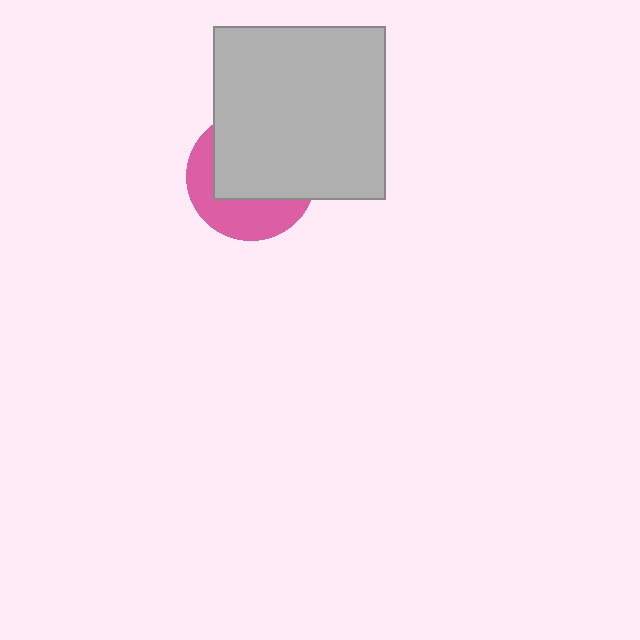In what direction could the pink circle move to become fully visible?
The pink circle could move toward the lower-left. That would shift it out from behind the light gray square entirely.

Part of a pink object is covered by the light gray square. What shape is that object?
It is a circle.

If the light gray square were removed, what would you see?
You would see the complete pink circle.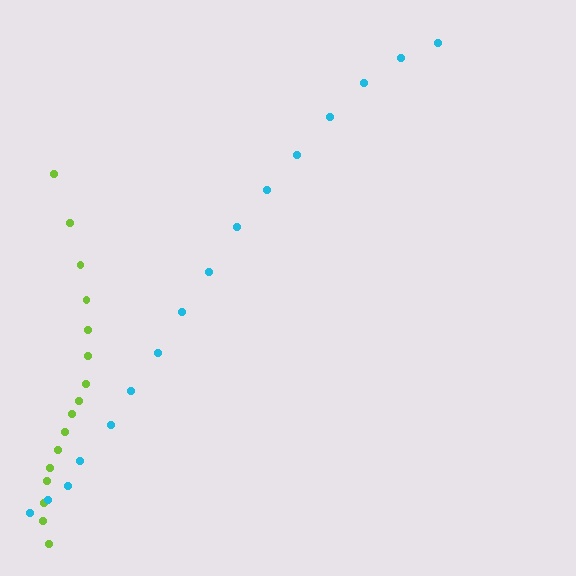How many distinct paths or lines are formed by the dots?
There are 2 distinct paths.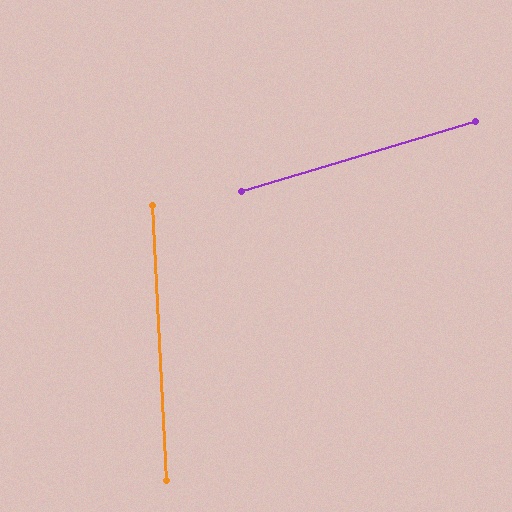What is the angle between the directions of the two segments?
Approximately 76 degrees.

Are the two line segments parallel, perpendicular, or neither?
Neither parallel nor perpendicular — they differ by about 76°.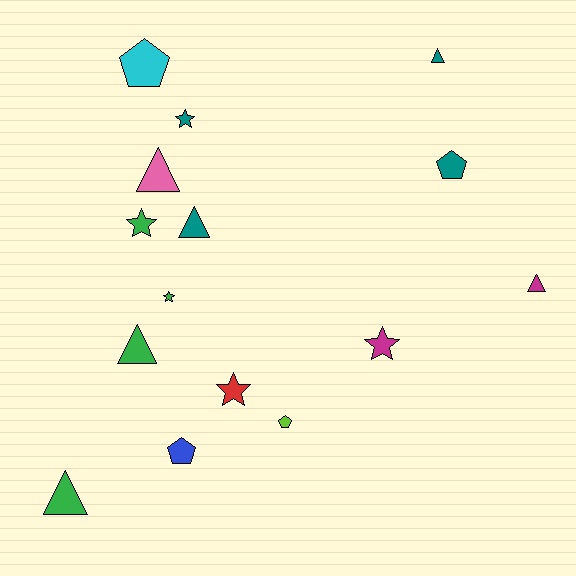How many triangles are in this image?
There are 6 triangles.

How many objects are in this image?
There are 15 objects.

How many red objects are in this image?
There is 1 red object.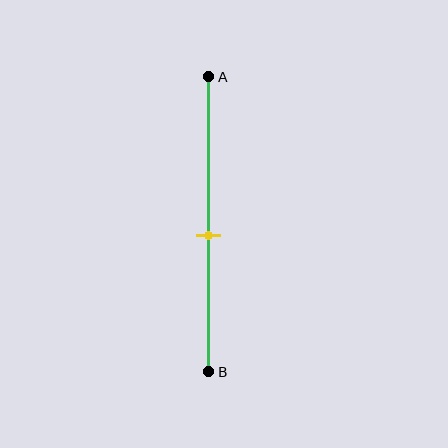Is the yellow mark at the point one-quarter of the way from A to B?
No, the mark is at about 55% from A, not at the 25% one-quarter point.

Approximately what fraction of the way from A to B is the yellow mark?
The yellow mark is approximately 55% of the way from A to B.